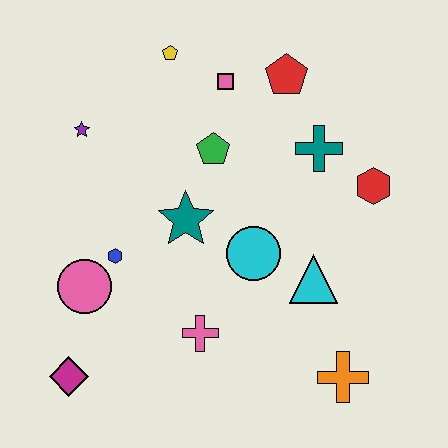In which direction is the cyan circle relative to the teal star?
The cyan circle is to the right of the teal star.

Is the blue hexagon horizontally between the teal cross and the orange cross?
No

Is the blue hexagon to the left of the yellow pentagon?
Yes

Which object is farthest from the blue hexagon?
The red hexagon is farthest from the blue hexagon.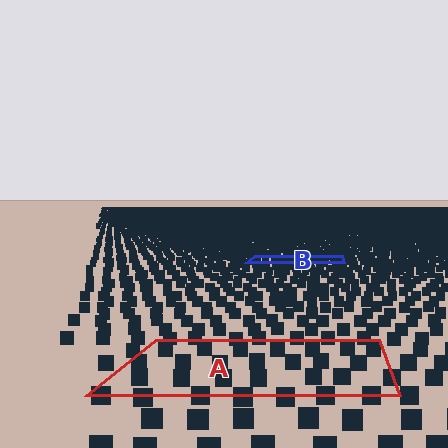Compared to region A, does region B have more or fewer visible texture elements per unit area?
Region B has more texture elements per unit area — they are packed more densely because it is farther away.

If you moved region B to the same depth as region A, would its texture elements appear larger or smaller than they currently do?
They would appear larger. At a closer depth, the same texture elements are projected at a bigger on-screen size.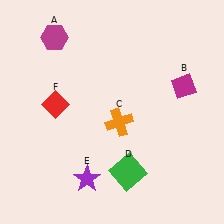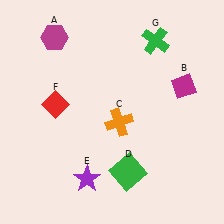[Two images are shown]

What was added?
A green cross (G) was added in Image 2.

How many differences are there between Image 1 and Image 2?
There is 1 difference between the two images.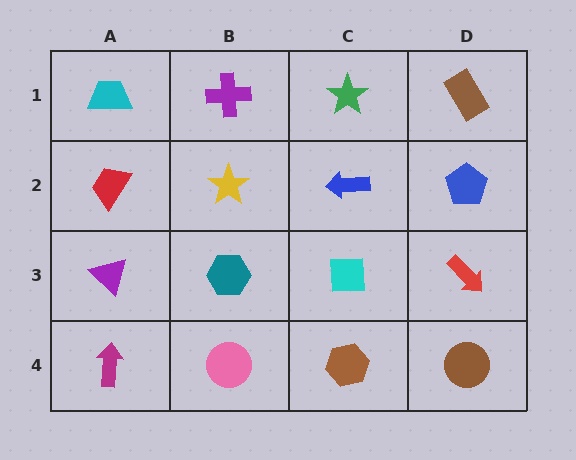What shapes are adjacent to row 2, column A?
A cyan trapezoid (row 1, column A), a purple triangle (row 3, column A), a yellow star (row 2, column B).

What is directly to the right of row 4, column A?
A pink circle.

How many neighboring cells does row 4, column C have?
3.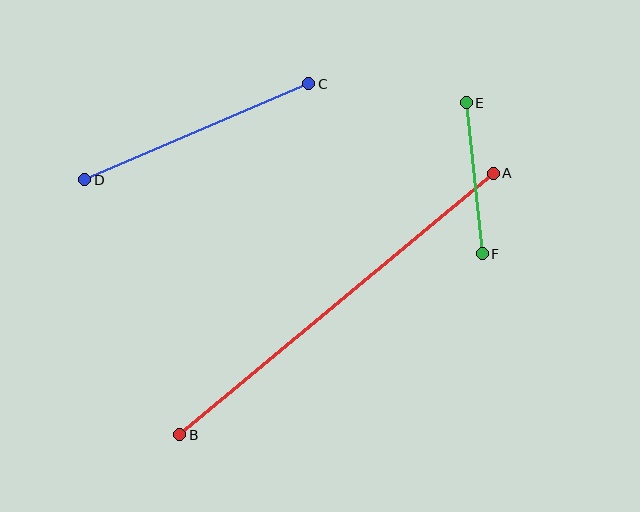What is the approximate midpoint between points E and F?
The midpoint is at approximately (474, 178) pixels.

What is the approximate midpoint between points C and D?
The midpoint is at approximately (197, 132) pixels.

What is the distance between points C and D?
The distance is approximately 244 pixels.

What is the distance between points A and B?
The distance is approximately 408 pixels.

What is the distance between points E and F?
The distance is approximately 152 pixels.